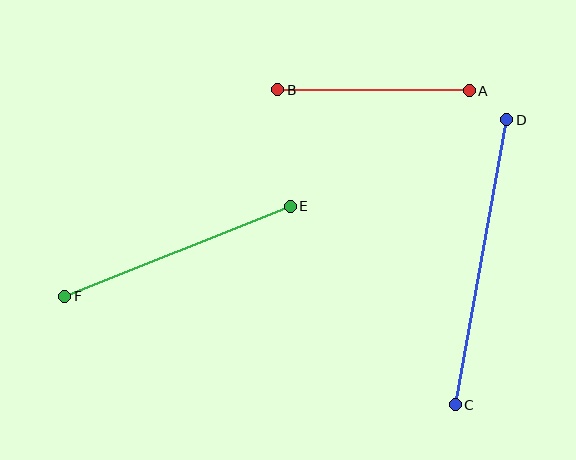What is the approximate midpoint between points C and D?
The midpoint is at approximately (481, 262) pixels.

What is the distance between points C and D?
The distance is approximately 290 pixels.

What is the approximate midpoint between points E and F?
The midpoint is at approximately (178, 251) pixels.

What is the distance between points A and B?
The distance is approximately 191 pixels.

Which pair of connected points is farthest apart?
Points C and D are farthest apart.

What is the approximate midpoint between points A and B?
The midpoint is at approximately (374, 90) pixels.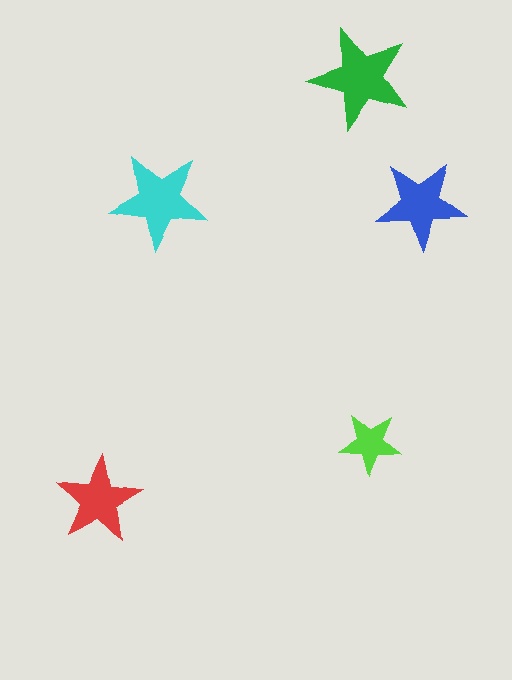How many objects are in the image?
There are 5 objects in the image.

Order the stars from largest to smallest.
the green one, the cyan one, the blue one, the red one, the lime one.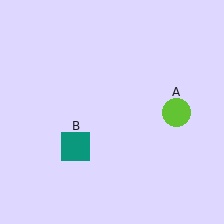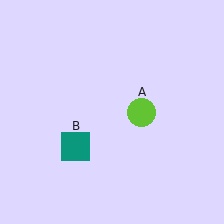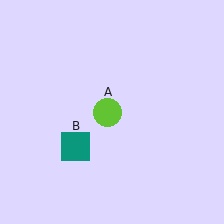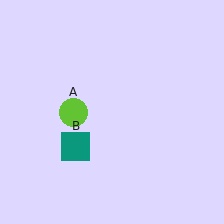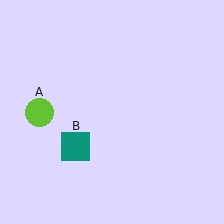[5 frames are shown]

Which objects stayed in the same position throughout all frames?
Teal square (object B) remained stationary.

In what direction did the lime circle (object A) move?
The lime circle (object A) moved left.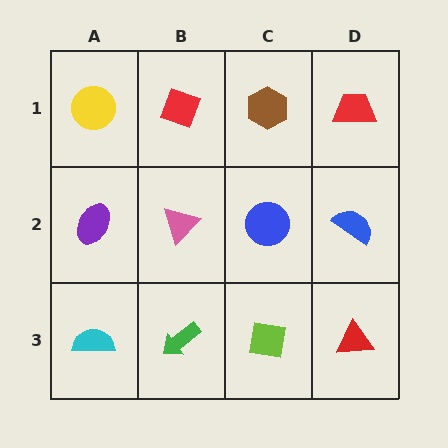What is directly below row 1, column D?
A blue semicircle.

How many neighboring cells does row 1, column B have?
3.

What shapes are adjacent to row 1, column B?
A pink triangle (row 2, column B), a yellow circle (row 1, column A), a brown hexagon (row 1, column C).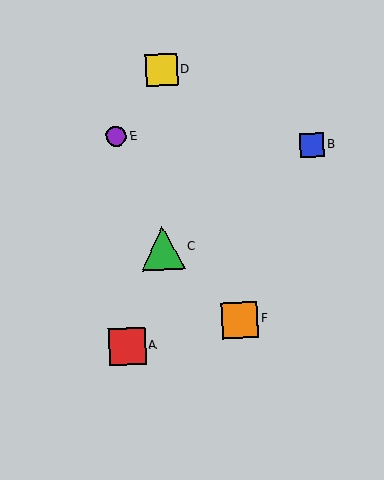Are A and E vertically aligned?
Yes, both are at x≈127.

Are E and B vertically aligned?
No, E is at x≈116 and B is at x≈312.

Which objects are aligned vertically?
Objects A, E are aligned vertically.